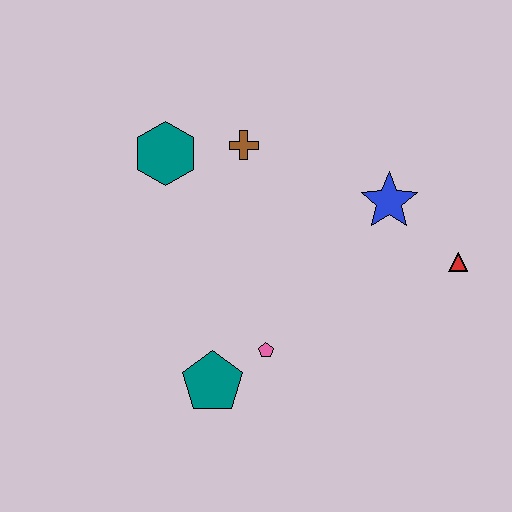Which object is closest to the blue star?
The red triangle is closest to the blue star.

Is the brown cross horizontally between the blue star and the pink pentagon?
No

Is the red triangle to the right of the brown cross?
Yes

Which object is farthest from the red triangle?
The teal hexagon is farthest from the red triangle.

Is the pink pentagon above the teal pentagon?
Yes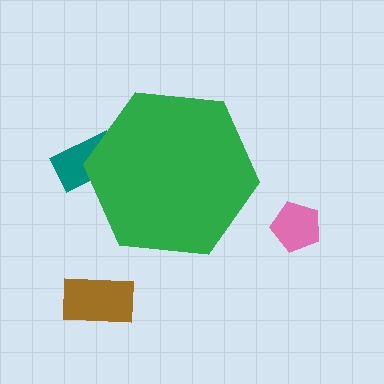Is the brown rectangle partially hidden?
No, the brown rectangle is fully visible.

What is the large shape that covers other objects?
A green hexagon.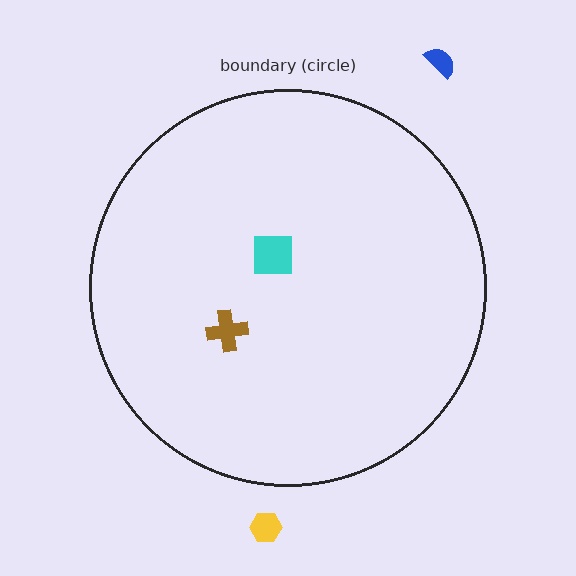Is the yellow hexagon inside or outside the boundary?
Outside.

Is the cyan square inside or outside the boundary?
Inside.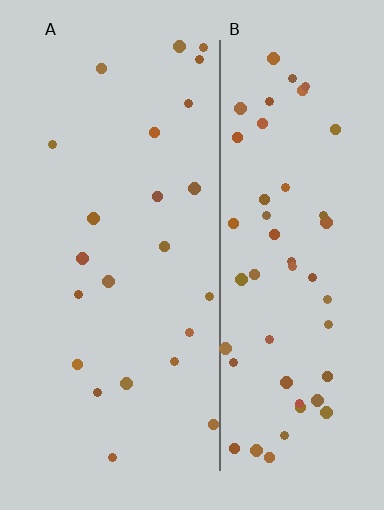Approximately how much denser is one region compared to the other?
Approximately 2.4× — region B over region A.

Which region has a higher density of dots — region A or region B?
B (the right).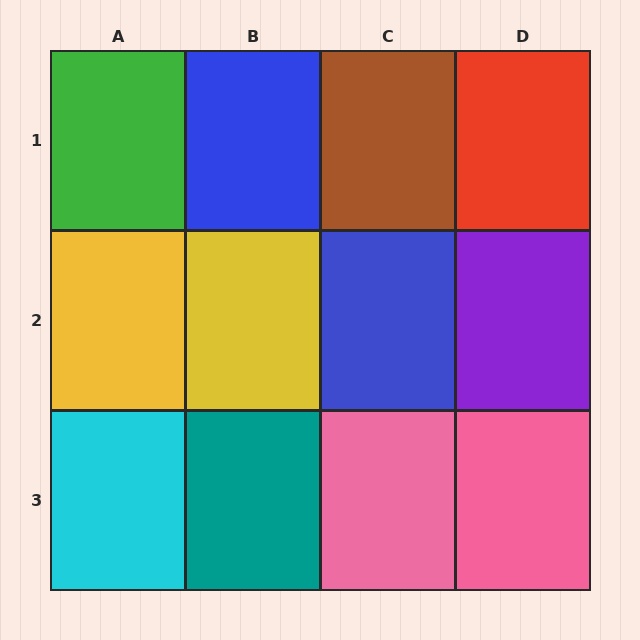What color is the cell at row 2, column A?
Yellow.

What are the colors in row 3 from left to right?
Cyan, teal, pink, pink.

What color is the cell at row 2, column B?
Yellow.